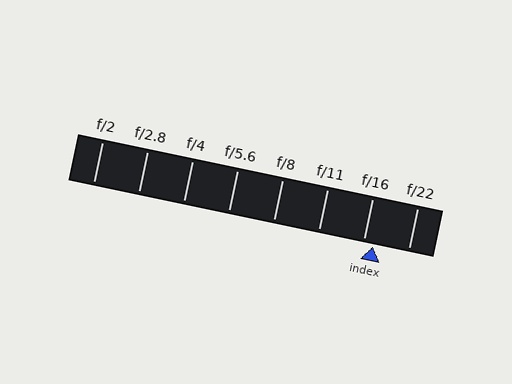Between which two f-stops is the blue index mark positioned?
The index mark is between f/16 and f/22.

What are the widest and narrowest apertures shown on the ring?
The widest aperture shown is f/2 and the narrowest is f/22.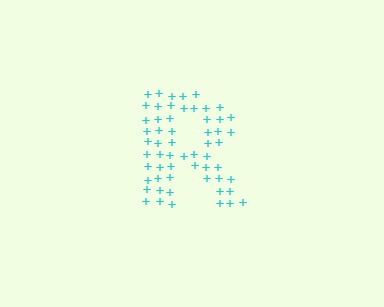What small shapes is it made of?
It is made of small plus signs.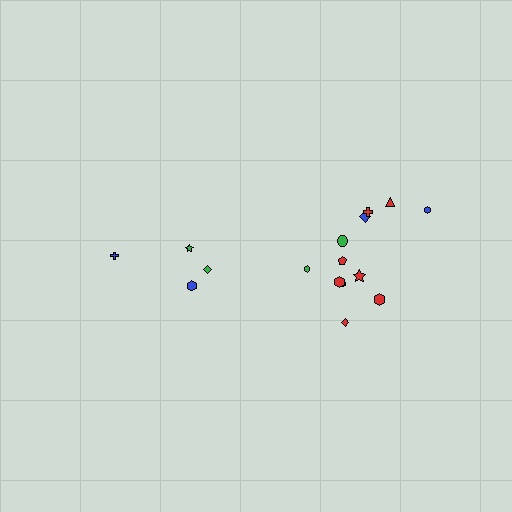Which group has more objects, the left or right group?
The right group.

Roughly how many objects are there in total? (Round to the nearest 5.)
Roughly 15 objects in total.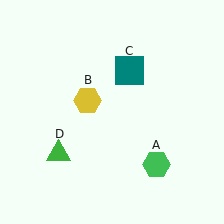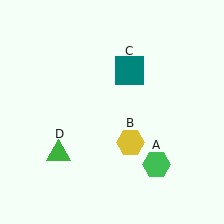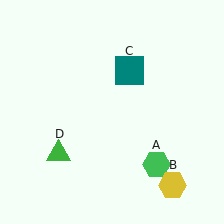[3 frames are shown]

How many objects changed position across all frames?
1 object changed position: yellow hexagon (object B).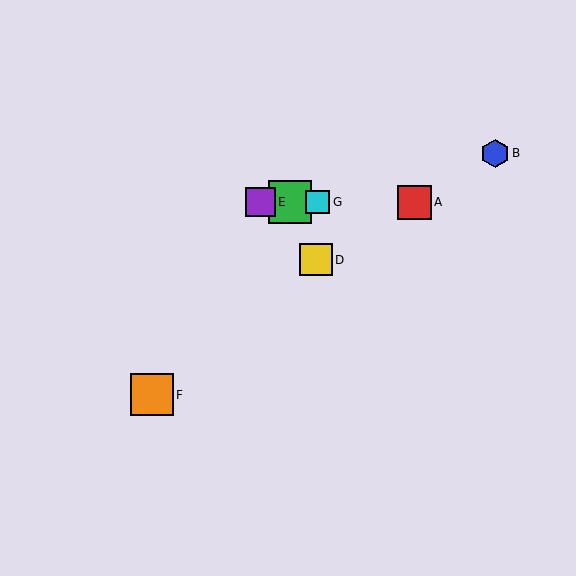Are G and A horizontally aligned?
Yes, both are at y≈202.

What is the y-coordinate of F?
Object F is at y≈395.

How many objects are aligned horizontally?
4 objects (A, C, E, G) are aligned horizontally.